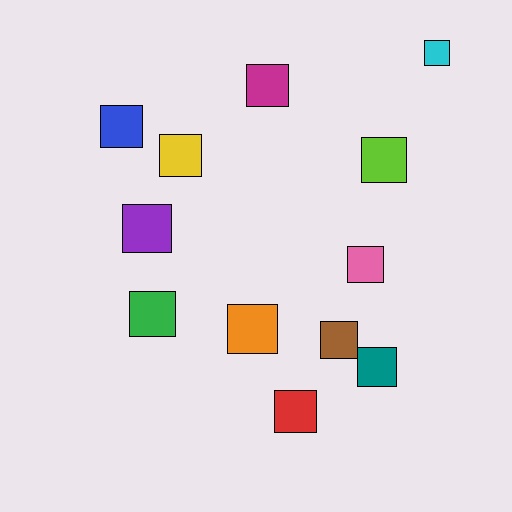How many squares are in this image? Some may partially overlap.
There are 12 squares.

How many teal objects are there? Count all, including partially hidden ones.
There is 1 teal object.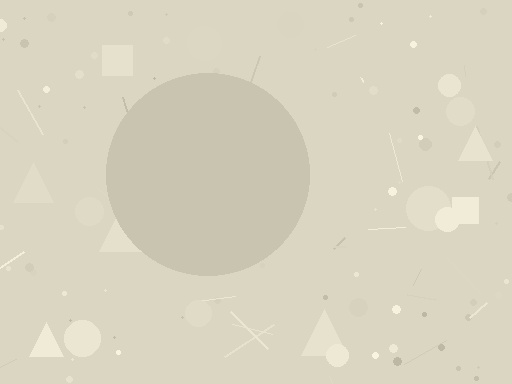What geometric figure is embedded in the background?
A circle is embedded in the background.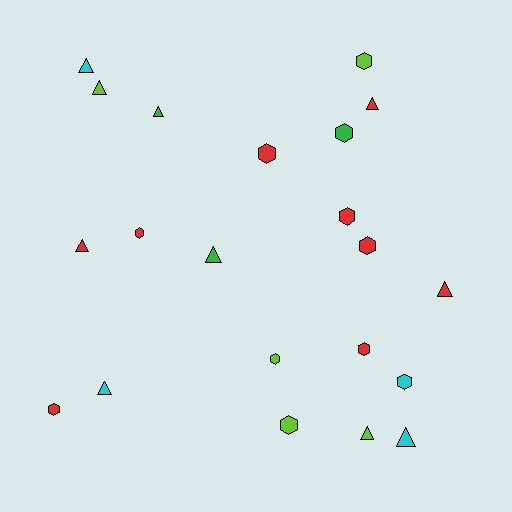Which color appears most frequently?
Red, with 9 objects.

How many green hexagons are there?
There is 1 green hexagon.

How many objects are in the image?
There are 21 objects.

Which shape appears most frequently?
Hexagon, with 11 objects.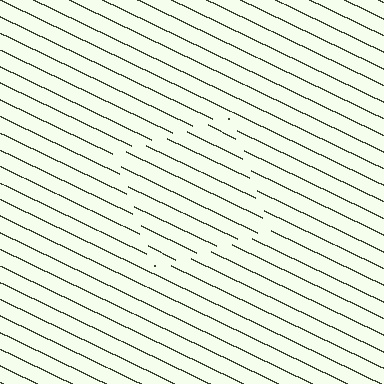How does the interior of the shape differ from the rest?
The interior of the shape contains the same grating, shifted by half a period — the contour is defined by the phase discontinuity where line-ends from the inner and outer gratings abut.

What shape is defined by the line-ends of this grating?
An illusory square. The interior of the shape contains the same grating, shifted by half a period — the contour is defined by the phase discontinuity where line-ends from the inner and outer gratings abut.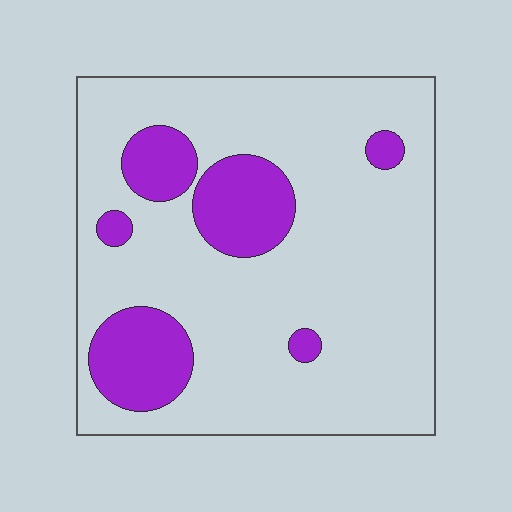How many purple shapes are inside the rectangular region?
6.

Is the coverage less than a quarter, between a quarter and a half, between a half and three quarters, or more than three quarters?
Less than a quarter.